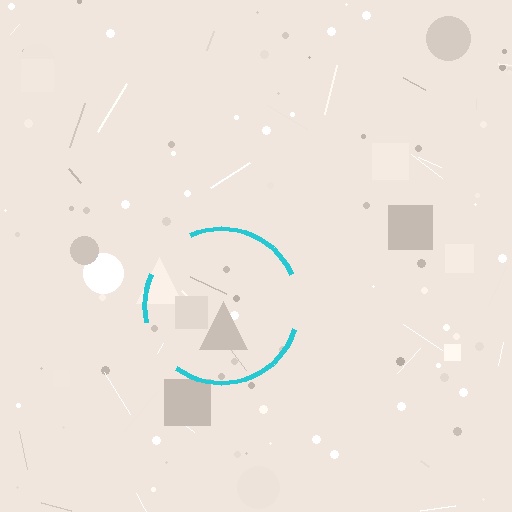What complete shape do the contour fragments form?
The contour fragments form a circle.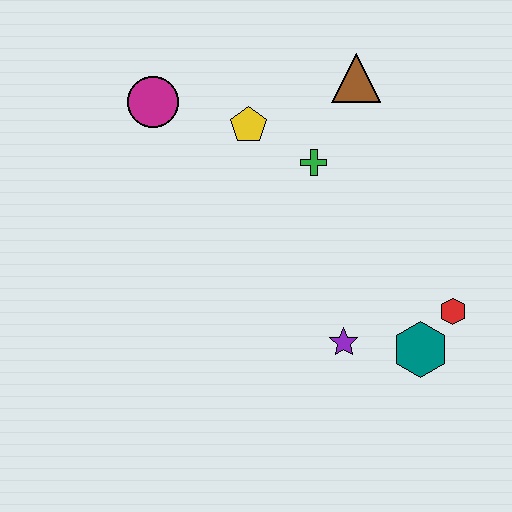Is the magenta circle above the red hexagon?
Yes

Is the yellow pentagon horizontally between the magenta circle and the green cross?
Yes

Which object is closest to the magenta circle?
The yellow pentagon is closest to the magenta circle.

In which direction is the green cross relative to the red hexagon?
The green cross is above the red hexagon.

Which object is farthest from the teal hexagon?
The magenta circle is farthest from the teal hexagon.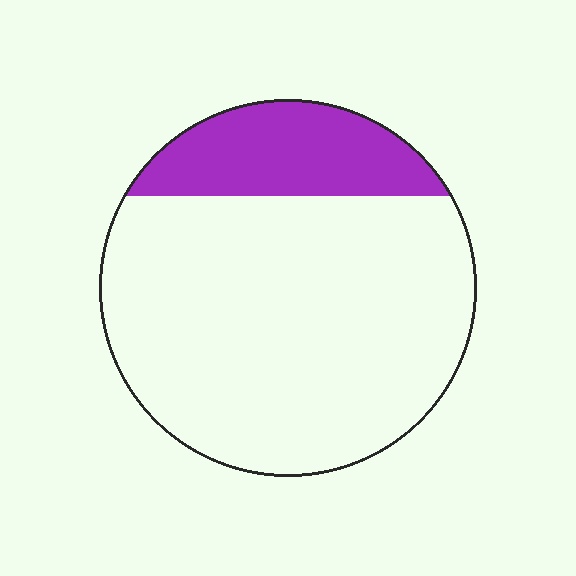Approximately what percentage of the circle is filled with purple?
Approximately 20%.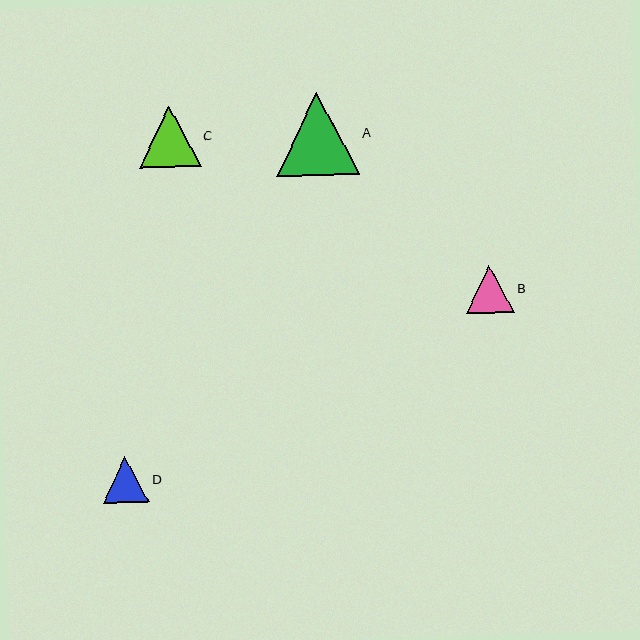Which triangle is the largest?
Triangle A is the largest with a size of approximately 83 pixels.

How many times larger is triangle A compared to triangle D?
Triangle A is approximately 1.8 times the size of triangle D.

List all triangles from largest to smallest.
From largest to smallest: A, C, B, D.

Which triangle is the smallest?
Triangle D is the smallest with a size of approximately 47 pixels.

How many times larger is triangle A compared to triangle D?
Triangle A is approximately 1.8 times the size of triangle D.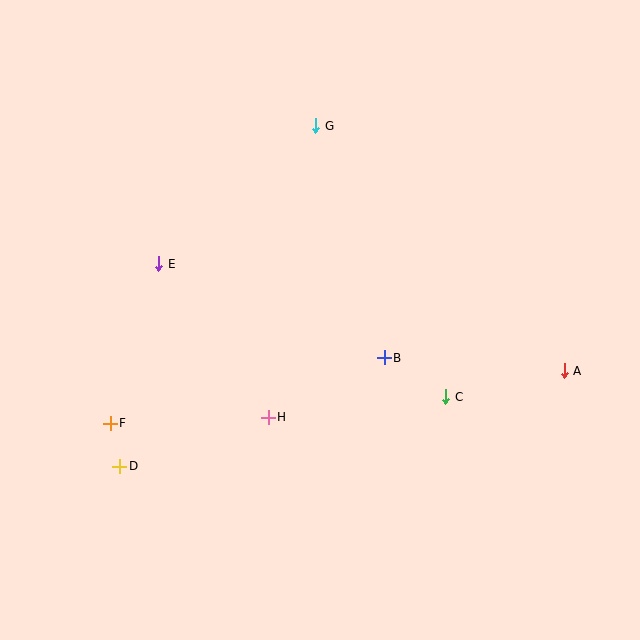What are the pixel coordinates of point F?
Point F is at (110, 423).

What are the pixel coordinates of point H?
Point H is at (268, 417).